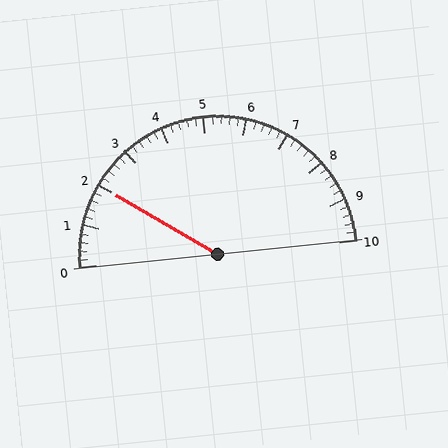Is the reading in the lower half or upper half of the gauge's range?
The reading is in the lower half of the range (0 to 10).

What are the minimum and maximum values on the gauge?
The gauge ranges from 0 to 10.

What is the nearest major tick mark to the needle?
The nearest major tick mark is 2.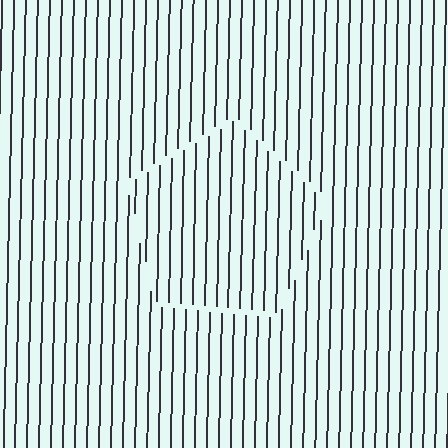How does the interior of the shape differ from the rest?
The interior of the shape contains the same grating, shifted by half a period — the contour is defined by the phase discontinuity where line-ends from the inner and outer gratings abut.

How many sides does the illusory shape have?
5 sides — the line-ends trace a pentagon.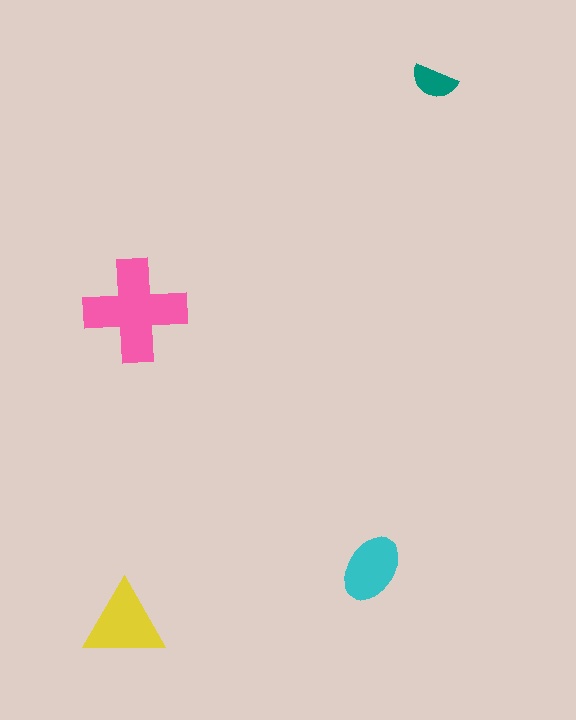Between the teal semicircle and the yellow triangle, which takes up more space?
The yellow triangle.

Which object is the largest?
The pink cross.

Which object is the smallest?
The teal semicircle.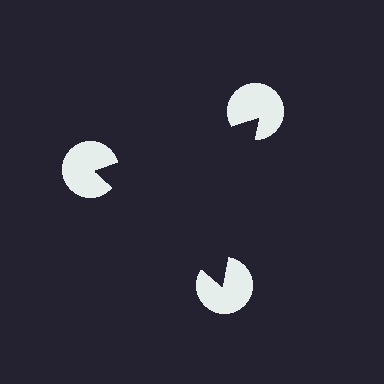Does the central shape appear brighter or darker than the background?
It typically appears slightly darker than the background, even though no actual brightness change is drawn.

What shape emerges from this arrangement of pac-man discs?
An illusory triangle — its edges are inferred from the aligned wedge cuts in the pac-man discs, not physically drawn.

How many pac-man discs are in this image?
There are 3 — one at each vertex of the illusory triangle.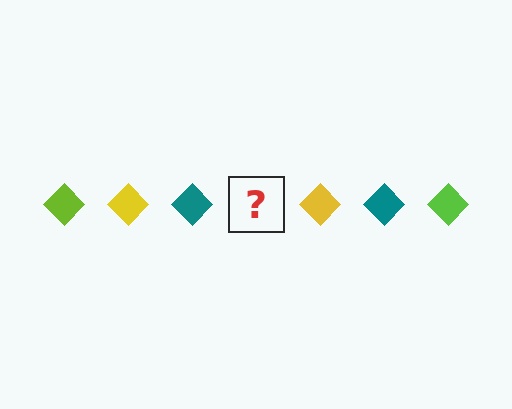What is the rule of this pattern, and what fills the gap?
The rule is that the pattern cycles through lime, yellow, teal diamonds. The gap should be filled with a lime diamond.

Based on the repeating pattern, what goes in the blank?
The blank should be a lime diamond.